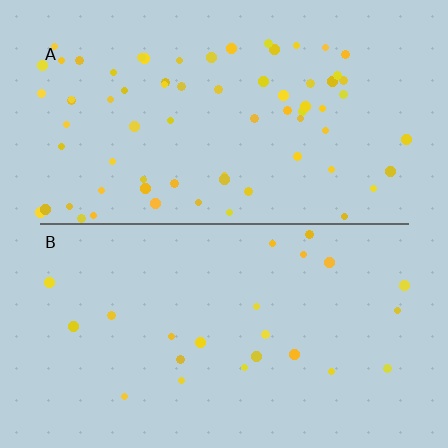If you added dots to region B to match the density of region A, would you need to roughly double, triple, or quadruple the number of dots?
Approximately triple.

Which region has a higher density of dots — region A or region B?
A (the top).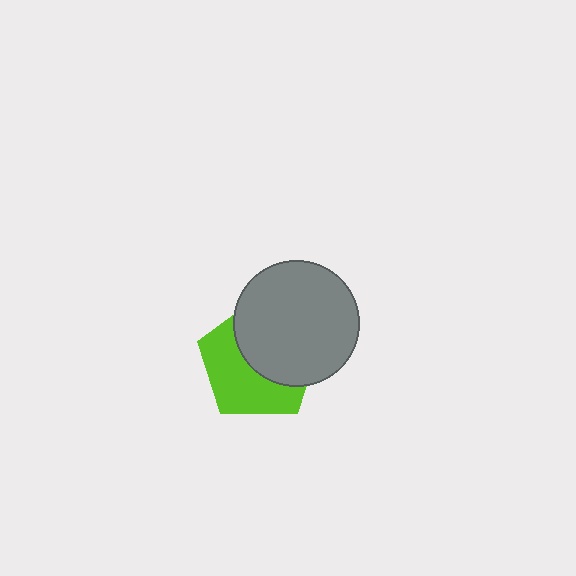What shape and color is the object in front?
The object in front is a gray circle.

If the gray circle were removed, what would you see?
You would see the complete lime pentagon.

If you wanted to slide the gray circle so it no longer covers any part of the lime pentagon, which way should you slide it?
Slide it toward the upper-right — that is the most direct way to separate the two shapes.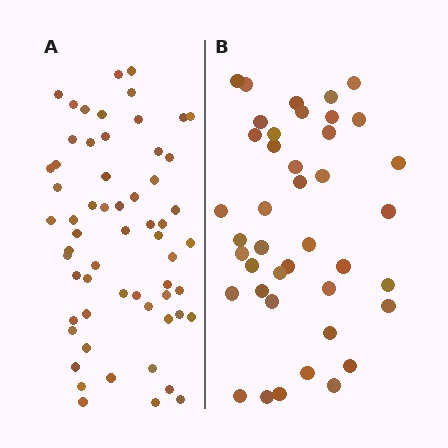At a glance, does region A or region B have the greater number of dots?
Region A (the left region) has more dots.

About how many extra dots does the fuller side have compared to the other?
Region A has approximately 20 more dots than region B.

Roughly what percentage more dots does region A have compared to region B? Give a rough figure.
About 45% more.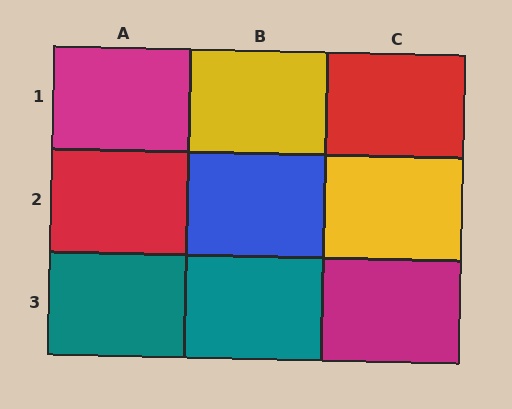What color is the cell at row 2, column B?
Blue.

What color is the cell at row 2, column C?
Yellow.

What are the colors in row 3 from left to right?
Teal, teal, magenta.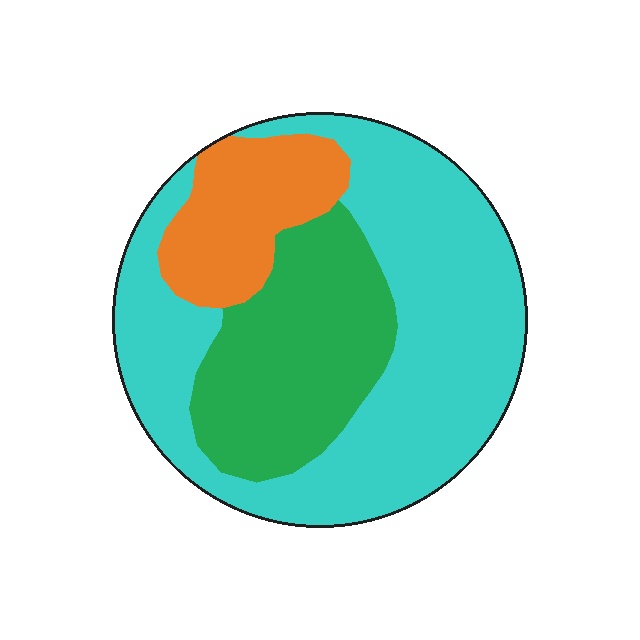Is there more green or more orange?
Green.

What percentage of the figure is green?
Green covers roughly 25% of the figure.